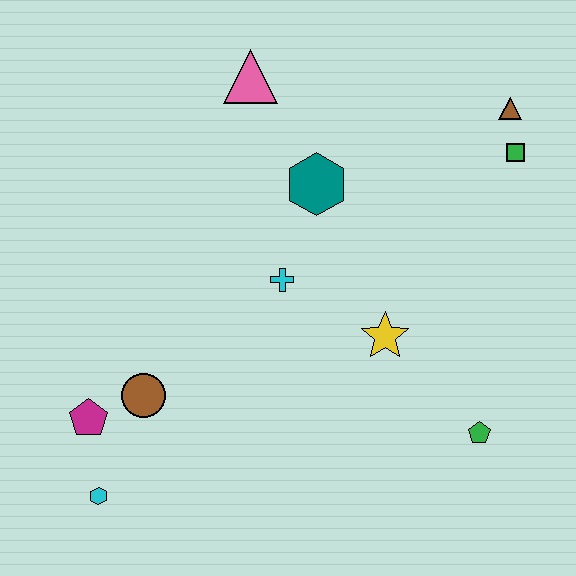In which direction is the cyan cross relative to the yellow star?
The cyan cross is to the left of the yellow star.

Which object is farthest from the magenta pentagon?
The brown triangle is farthest from the magenta pentagon.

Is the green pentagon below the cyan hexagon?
No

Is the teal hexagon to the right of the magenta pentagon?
Yes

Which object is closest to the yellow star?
The cyan cross is closest to the yellow star.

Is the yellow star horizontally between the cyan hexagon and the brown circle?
No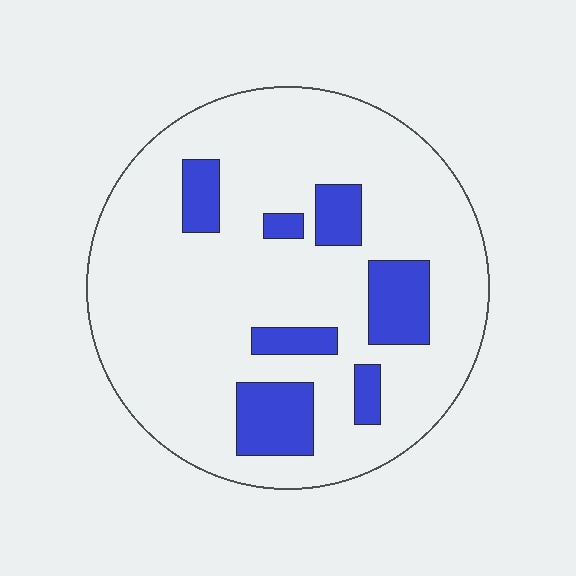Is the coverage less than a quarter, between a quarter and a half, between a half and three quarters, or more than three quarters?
Less than a quarter.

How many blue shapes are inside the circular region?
7.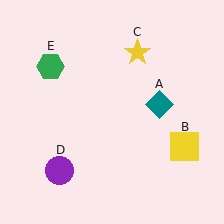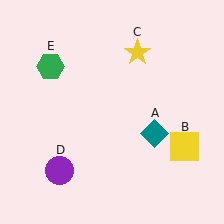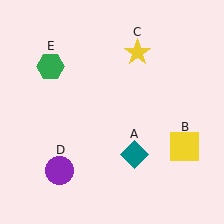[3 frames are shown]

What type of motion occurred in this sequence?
The teal diamond (object A) rotated clockwise around the center of the scene.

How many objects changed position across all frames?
1 object changed position: teal diamond (object A).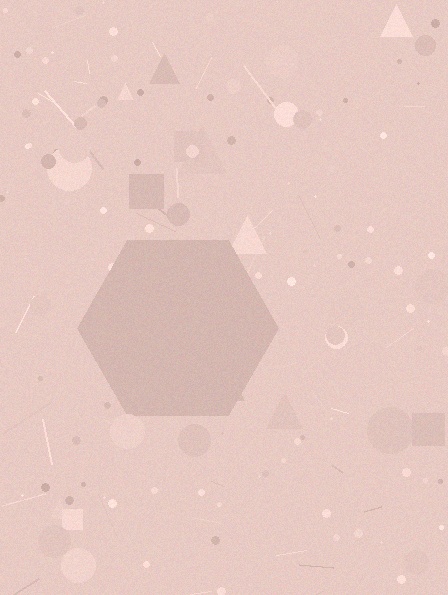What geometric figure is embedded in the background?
A hexagon is embedded in the background.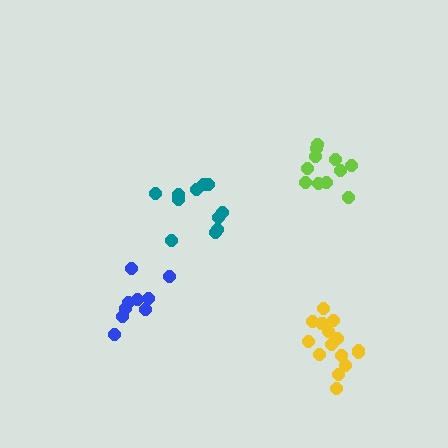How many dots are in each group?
Group 1: 9 dots, Group 2: 15 dots, Group 3: 11 dots, Group 4: 11 dots (46 total).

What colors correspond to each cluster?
The clusters are colored: blue, yellow, lime, teal.